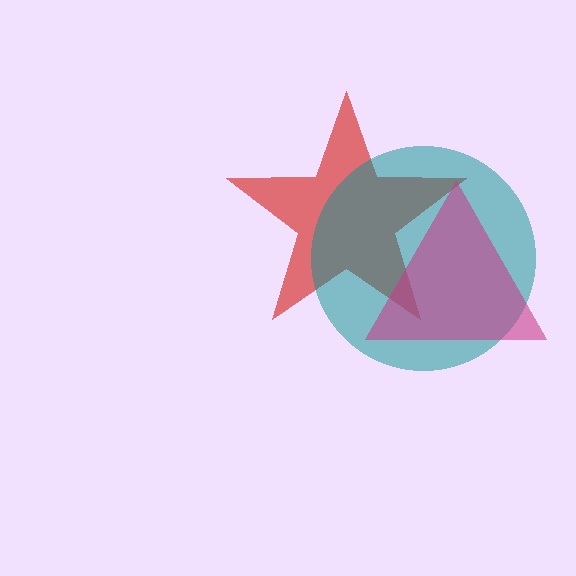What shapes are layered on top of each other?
The layered shapes are: a red star, a teal circle, a magenta triangle.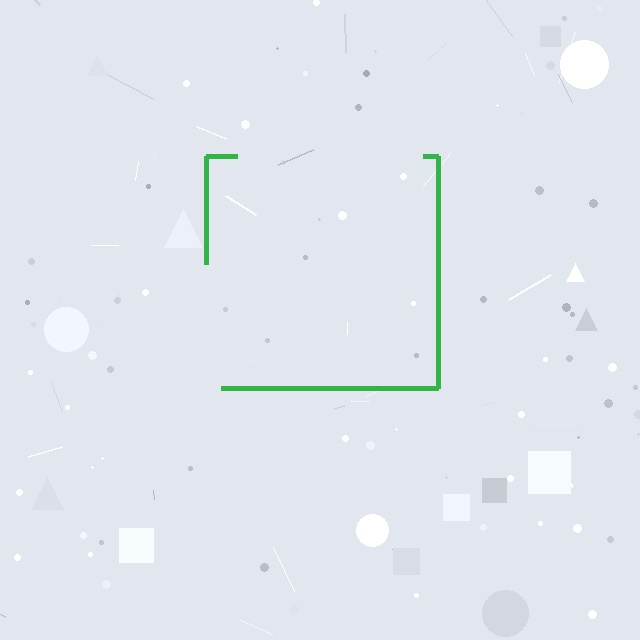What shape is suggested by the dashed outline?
The dashed outline suggests a square.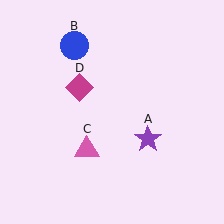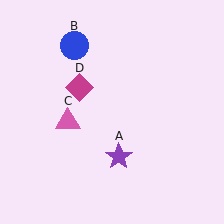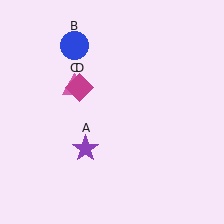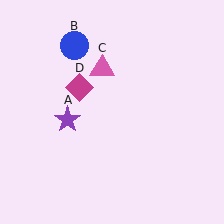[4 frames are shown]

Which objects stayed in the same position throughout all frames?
Blue circle (object B) and magenta diamond (object D) remained stationary.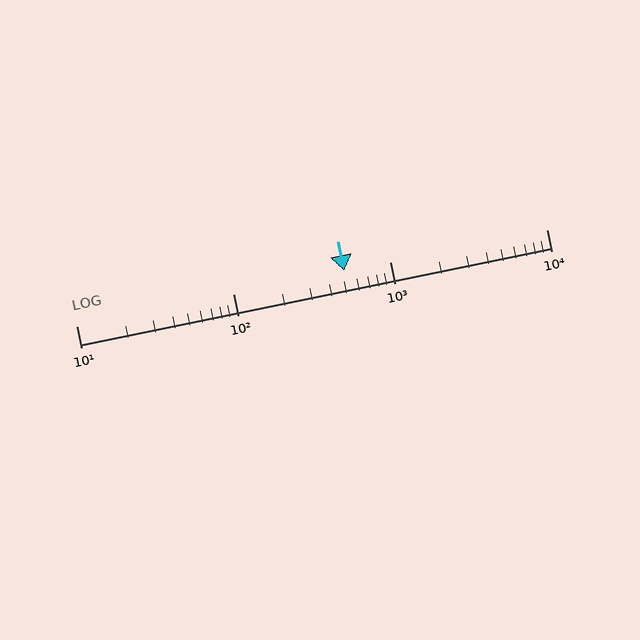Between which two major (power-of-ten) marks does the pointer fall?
The pointer is between 100 and 1000.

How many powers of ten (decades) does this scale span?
The scale spans 3 decades, from 10 to 10000.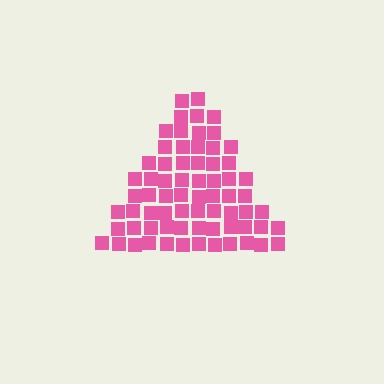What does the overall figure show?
The overall figure shows a triangle.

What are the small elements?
The small elements are squares.